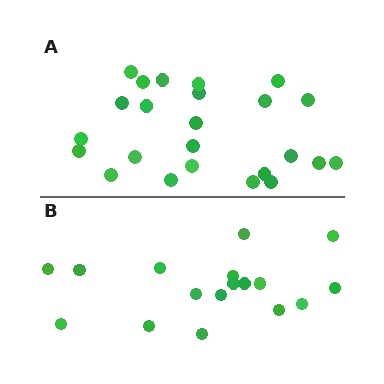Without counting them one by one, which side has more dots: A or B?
Region A (the top region) has more dots.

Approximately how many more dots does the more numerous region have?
Region A has roughly 8 or so more dots than region B.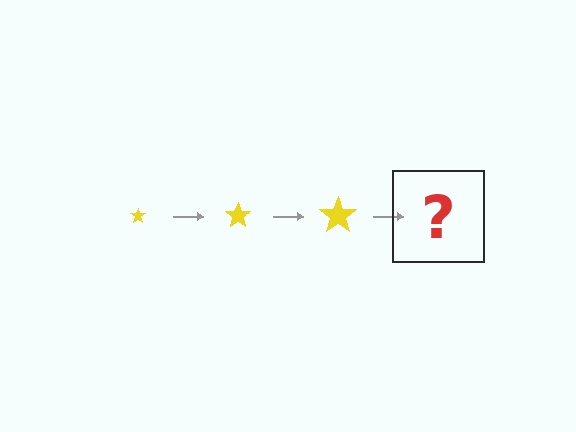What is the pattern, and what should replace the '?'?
The pattern is that the star gets progressively larger each step. The '?' should be a yellow star, larger than the previous one.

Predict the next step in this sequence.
The next step is a yellow star, larger than the previous one.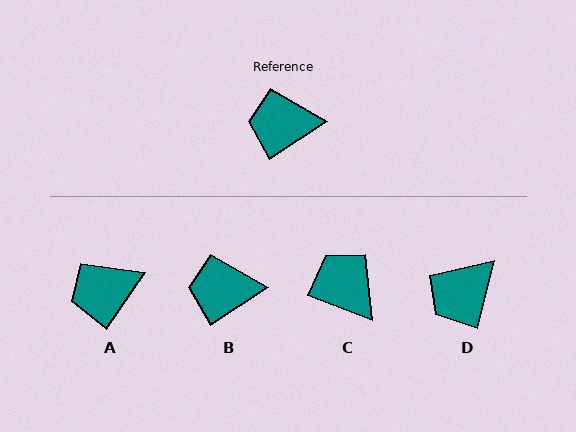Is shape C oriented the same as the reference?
No, it is off by about 54 degrees.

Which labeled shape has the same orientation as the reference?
B.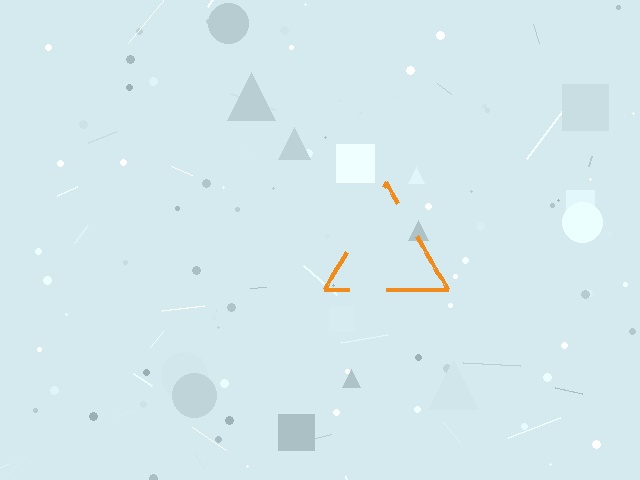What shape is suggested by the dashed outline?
The dashed outline suggests a triangle.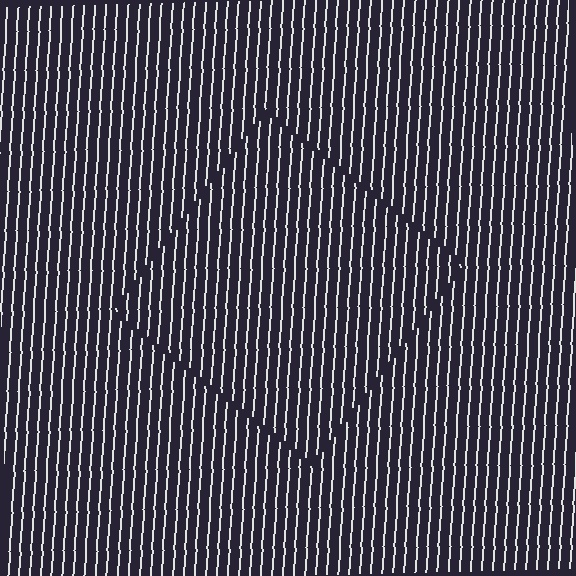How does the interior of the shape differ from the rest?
The interior of the shape contains the same grating, shifted by half a period — the contour is defined by the phase discontinuity where line-ends from the inner and outer gratings abut.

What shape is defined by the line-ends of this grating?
An illusory square. The interior of the shape contains the same grating, shifted by half a period — the contour is defined by the phase discontinuity where line-ends from the inner and outer gratings abut.